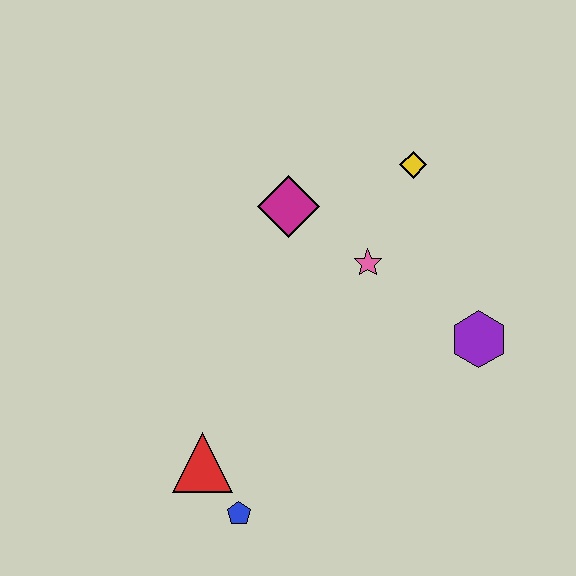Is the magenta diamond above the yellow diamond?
No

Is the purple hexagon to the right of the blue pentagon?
Yes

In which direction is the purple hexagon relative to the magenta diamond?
The purple hexagon is to the right of the magenta diamond.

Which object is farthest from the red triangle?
The yellow diamond is farthest from the red triangle.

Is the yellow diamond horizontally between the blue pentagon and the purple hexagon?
Yes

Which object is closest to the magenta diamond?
The pink star is closest to the magenta diamond.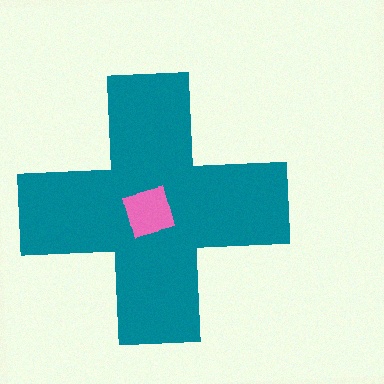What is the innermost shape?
The pink diamond.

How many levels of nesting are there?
2.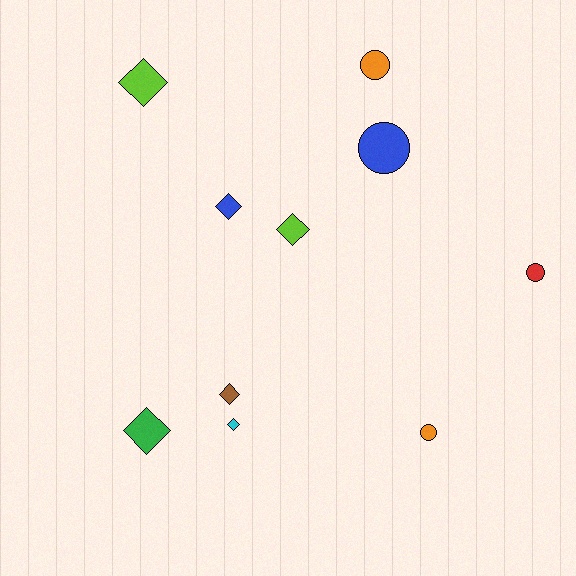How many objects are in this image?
There are 10 objects.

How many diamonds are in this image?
There are 6 diamonds.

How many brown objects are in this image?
There is 1 brown object.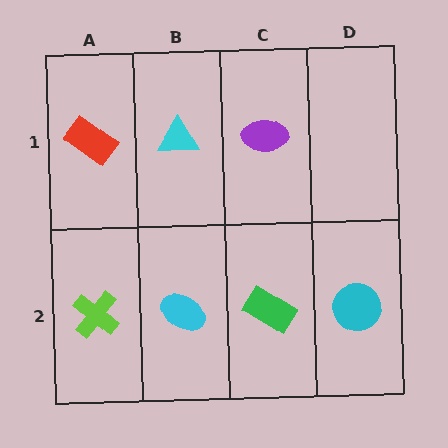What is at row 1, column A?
A red rectangle.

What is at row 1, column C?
A purple ellipse.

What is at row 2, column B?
A cyan ellipse.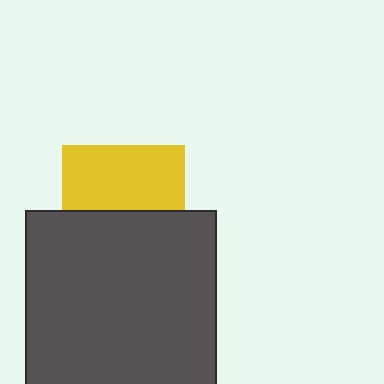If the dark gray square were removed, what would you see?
You would see the complete yellow square.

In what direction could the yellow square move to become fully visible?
The yellow square could move up. That would shift it out from behind the dark gray square entirely.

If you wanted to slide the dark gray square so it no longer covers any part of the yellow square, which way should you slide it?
Slide it down — that is the most direct way to separate the two shapes.